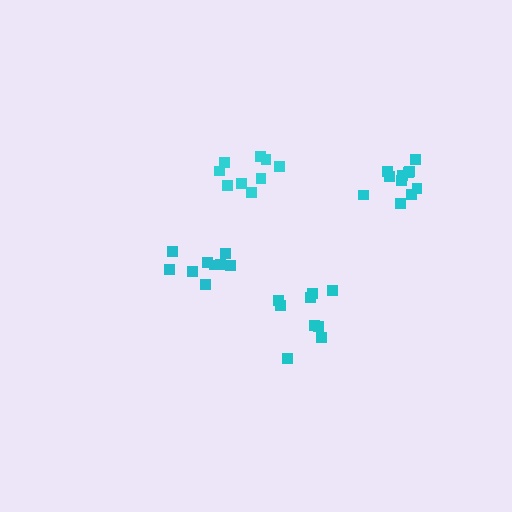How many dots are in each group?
Group 1: 9 dots, Group 2: 9 dots, Group 3: 11 dots, Group 4: 9 dots (38 total).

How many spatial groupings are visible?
There are 4 spatial groupings.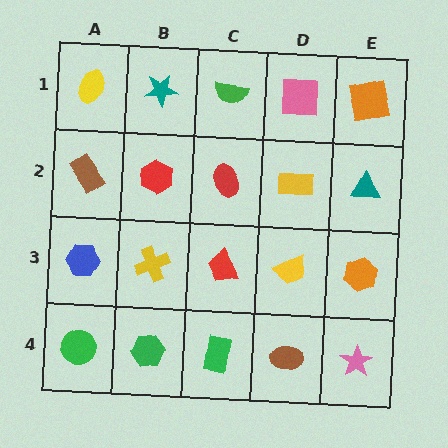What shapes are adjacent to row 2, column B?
A teal star (row 1, column B), a yellow cross (row 3, column B), a brown rectangle (row 2, column A), a red ellipse (row 2, column C).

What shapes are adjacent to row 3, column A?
A brown rectangle (row 2, column A), a green circle (row 4, column A), a yellow cross (row 3, column B).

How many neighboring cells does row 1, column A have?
2.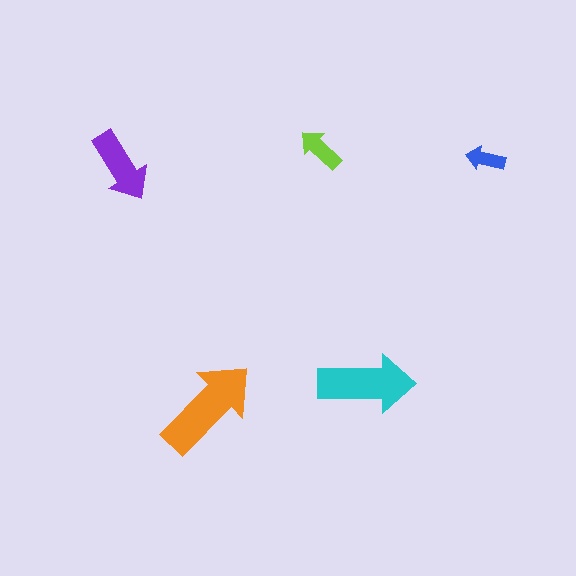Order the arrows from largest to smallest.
the orange one, the cyan one, the purple one, the lime one, the blue one.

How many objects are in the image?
There are 5 objects in the image.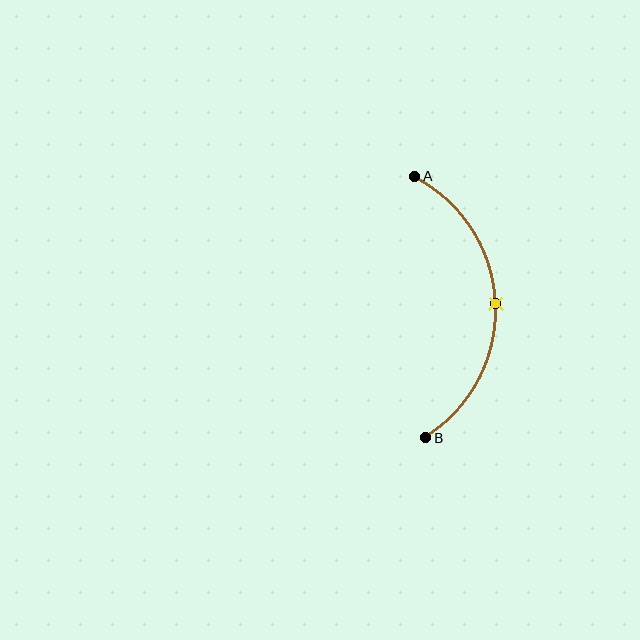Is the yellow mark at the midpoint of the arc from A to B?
Yes. The yellow mark lies on the arc at equal arc-length from both A and B — it is the arc midpoint.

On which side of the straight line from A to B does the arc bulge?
The arc bulges to the right of the straight line connecting A and B.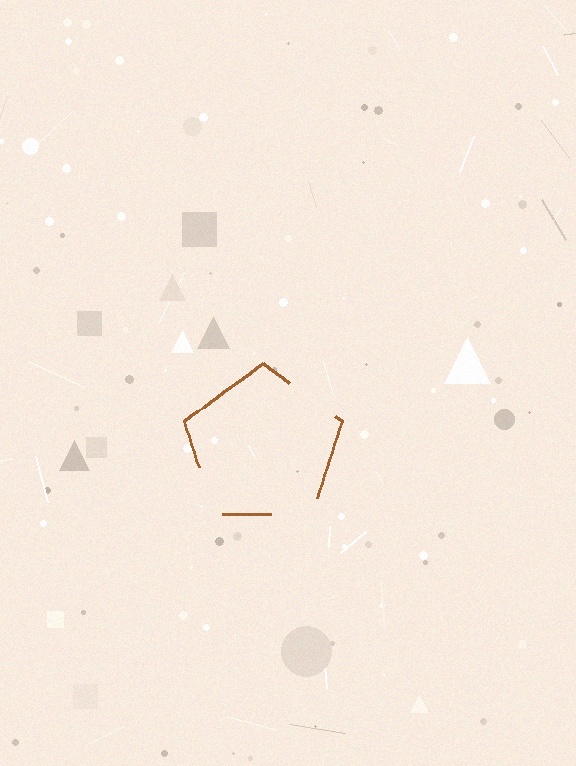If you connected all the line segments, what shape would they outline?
They would outline a pentagon.